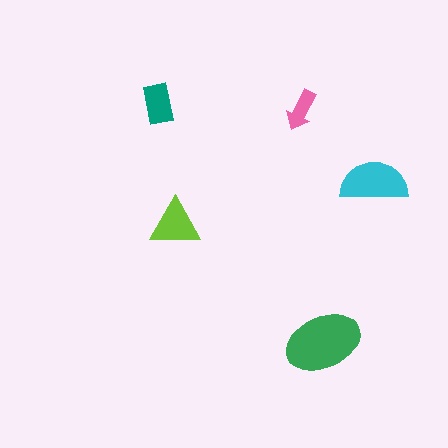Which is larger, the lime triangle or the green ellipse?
The green ellipse.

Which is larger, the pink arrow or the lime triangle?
The lime triangle.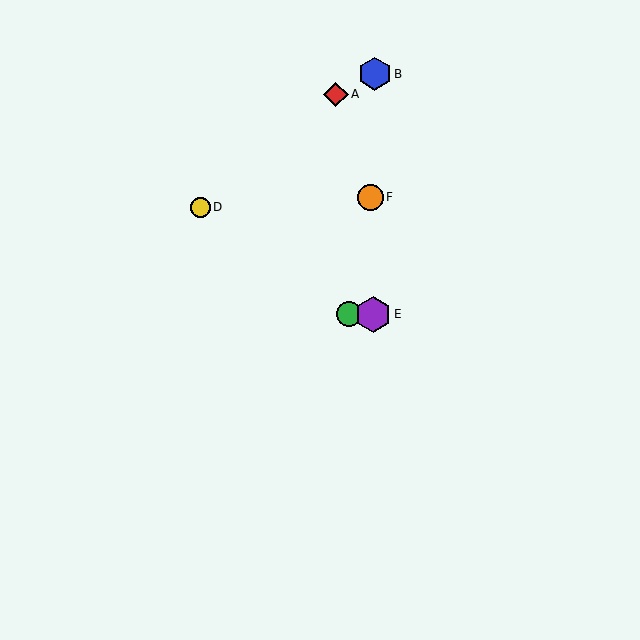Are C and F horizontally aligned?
No, C is at y≈314 and F is at y≈197.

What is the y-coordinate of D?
Object D is at y≈207.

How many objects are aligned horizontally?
2 objects (C, E) are aligned horizontally.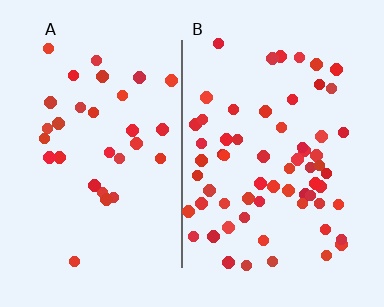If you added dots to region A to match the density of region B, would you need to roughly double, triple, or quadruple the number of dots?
Approximately double.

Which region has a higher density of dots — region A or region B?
B (the right).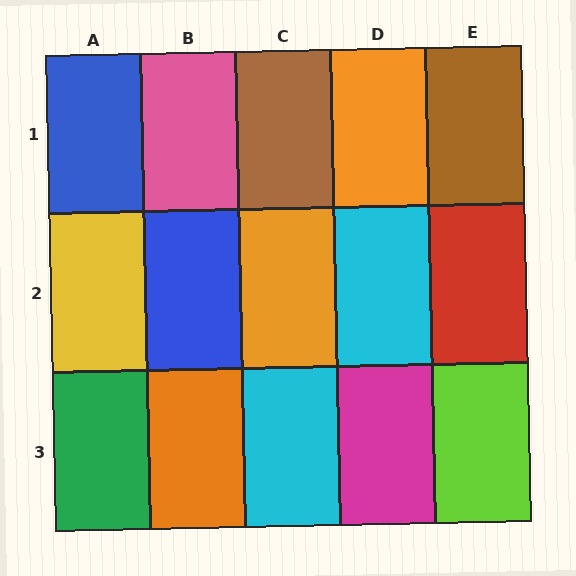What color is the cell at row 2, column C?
Orange.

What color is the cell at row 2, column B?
Blue.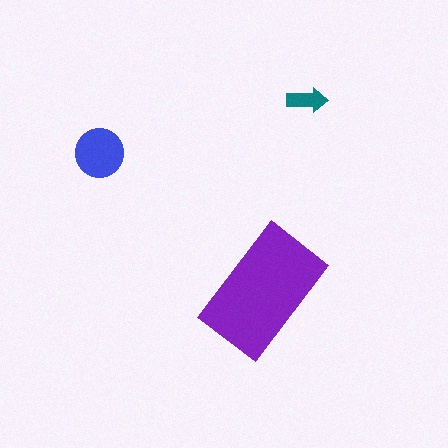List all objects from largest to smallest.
The purple rectangle, the blue circle, the teal arrow.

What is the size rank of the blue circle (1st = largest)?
2nd.